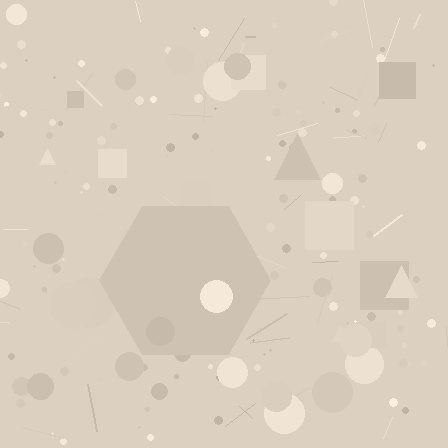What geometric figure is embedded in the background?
A hexagon is embedded in the background.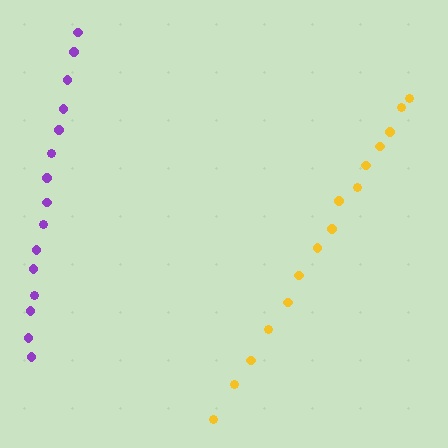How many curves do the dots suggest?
There are 2 distinct paths.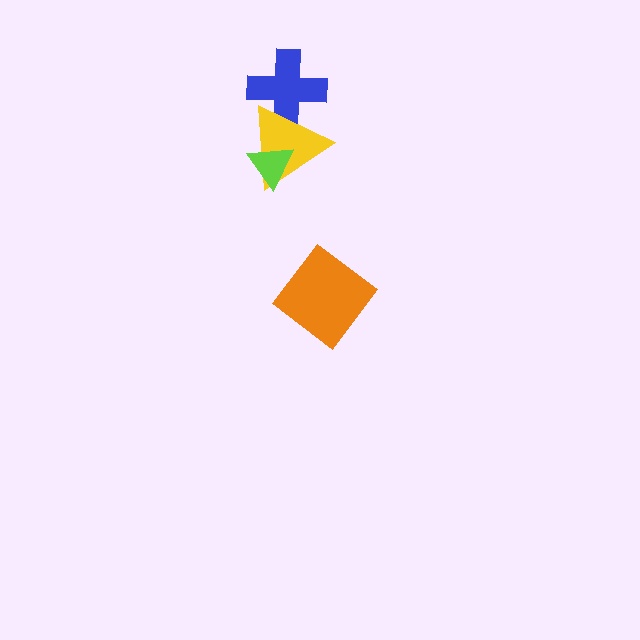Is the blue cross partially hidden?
Yes, it is partially covered by another shape.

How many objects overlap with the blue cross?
1 object overlaps with the blue cross.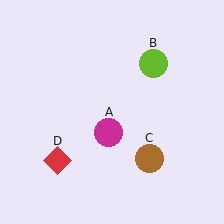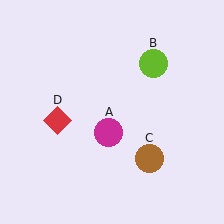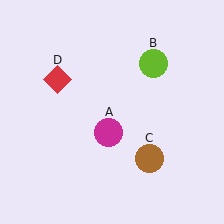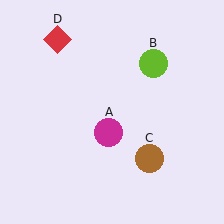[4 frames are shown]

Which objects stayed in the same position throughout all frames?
Magenta circle (object A) and lime circle (object B) and brown circle (object C) remained stationary.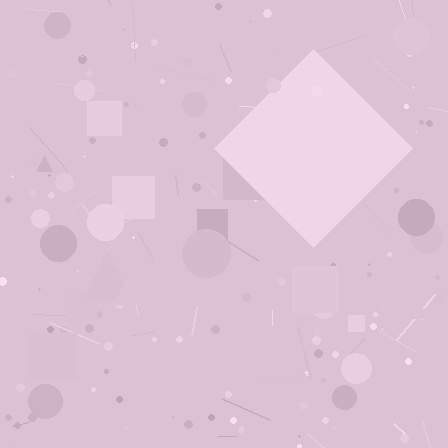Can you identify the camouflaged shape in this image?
The camouflaged shape is a diamond.